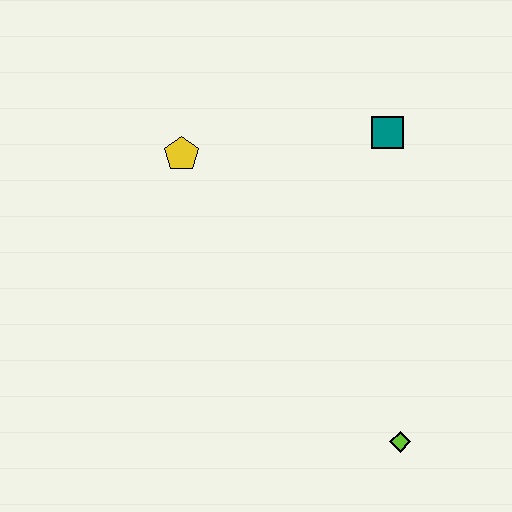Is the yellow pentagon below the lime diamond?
No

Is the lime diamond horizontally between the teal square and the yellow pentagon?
No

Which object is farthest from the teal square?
The lime diamond is farthest from the teal square.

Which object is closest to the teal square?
The yellow pentagon is closest to the teal square.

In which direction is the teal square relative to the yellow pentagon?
The teal square is to the right of the yellow pentagon.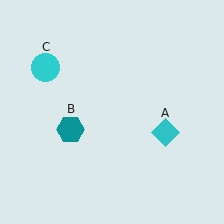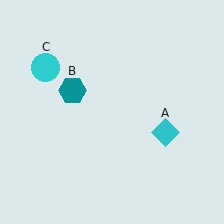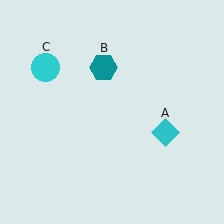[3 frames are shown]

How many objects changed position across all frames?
1 object changed position: teal hexagon (object B).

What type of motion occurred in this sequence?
The teal hexagon (object B) rotated clockwise around the center of the scene.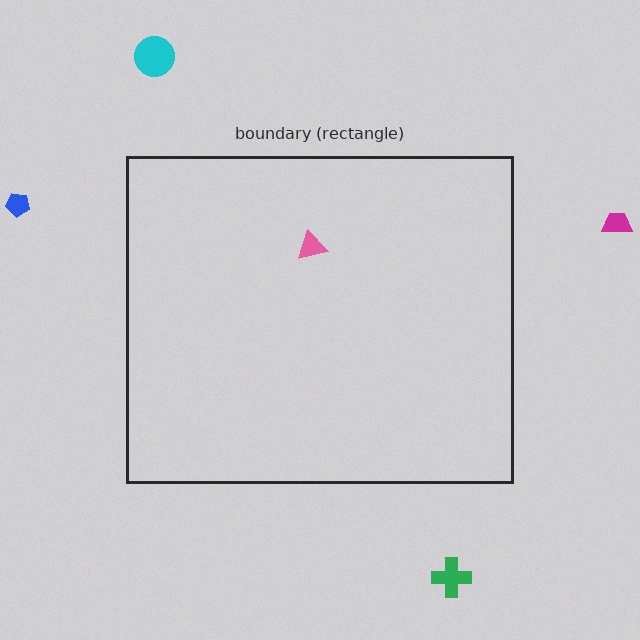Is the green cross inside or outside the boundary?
Outside.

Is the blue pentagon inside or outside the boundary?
Outside.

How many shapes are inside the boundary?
1 inside, 4 outside.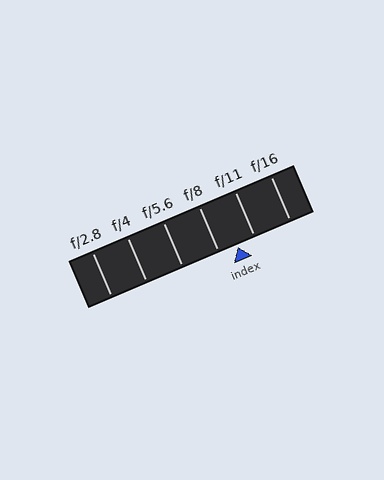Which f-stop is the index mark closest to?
The index mark is closest to f/11.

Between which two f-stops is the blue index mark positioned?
The index mark is between f/8 and f/11.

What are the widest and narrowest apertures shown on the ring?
The widest aperture shown is f/2.8 and the narrowest is f/16.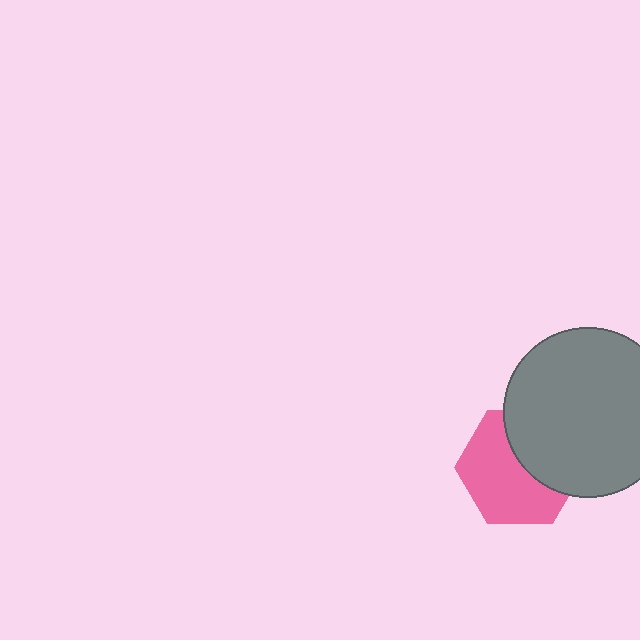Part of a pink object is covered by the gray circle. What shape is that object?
It is a hexagon.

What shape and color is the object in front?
The object in front is a gray circle.